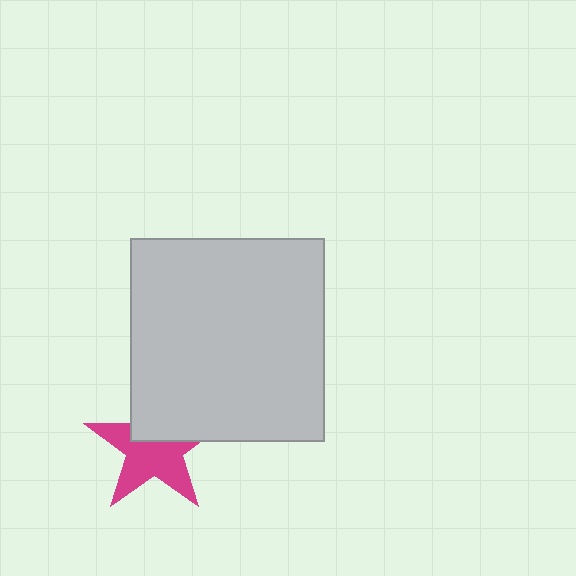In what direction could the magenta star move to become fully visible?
The magenta star could move down. That would shift it out from behind the light gray rectangle entirely.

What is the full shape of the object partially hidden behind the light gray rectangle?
The partially hidden object is a magenta star.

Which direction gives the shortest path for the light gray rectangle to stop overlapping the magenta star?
Moving up gives the shortest separation.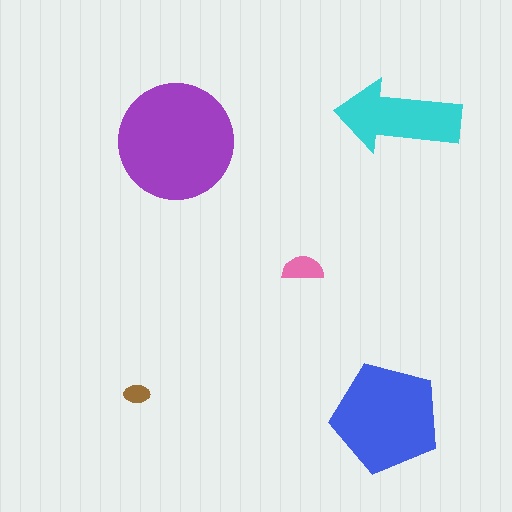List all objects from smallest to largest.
The brown ellipse, the pink semicircle, the cyan arrow, the blue pentagon, the purple circle.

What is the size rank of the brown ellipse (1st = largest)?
5th.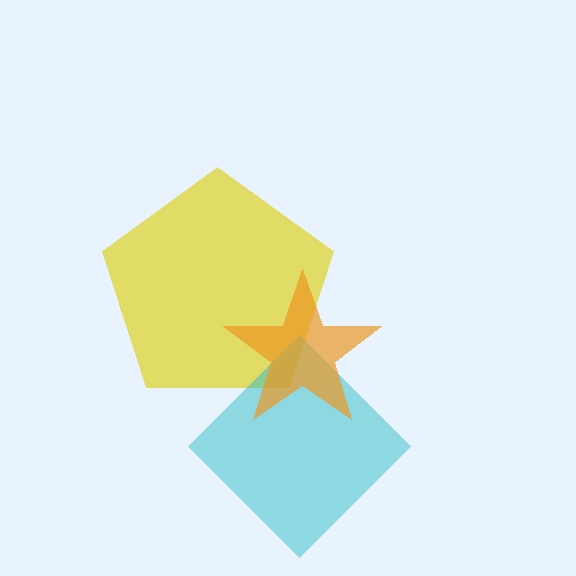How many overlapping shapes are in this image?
There are 3 overlapping shapes in the image.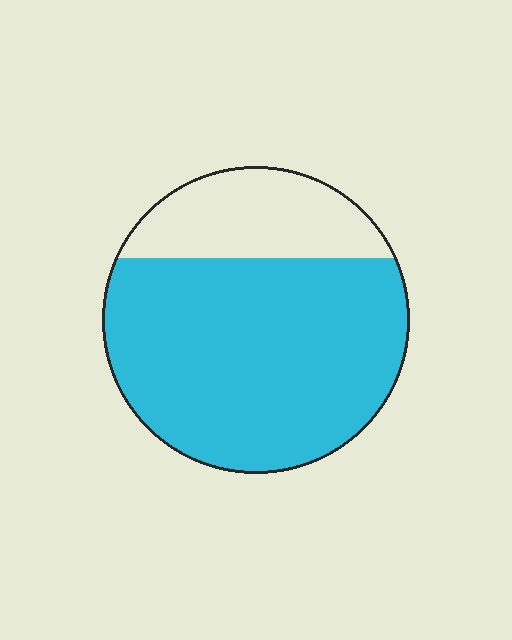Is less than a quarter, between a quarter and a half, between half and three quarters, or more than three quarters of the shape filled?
Between half and three quarters.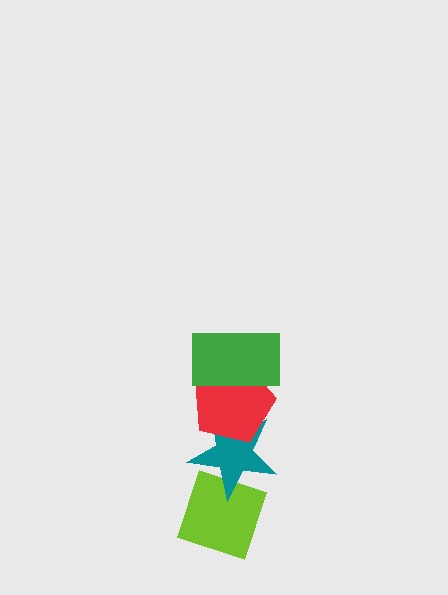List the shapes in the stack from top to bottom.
From top to bottom: the green rectangle, the red pentagon, the teal star, the lime diamond.